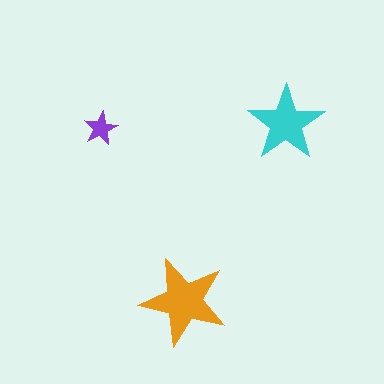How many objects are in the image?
There are 3 objects in the image.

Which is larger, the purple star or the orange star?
The orange one.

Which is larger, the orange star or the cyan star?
The orange one.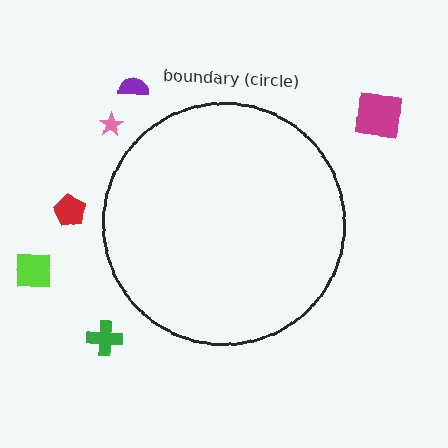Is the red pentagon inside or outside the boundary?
Outside.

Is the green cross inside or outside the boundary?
Outside.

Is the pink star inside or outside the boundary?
Outside.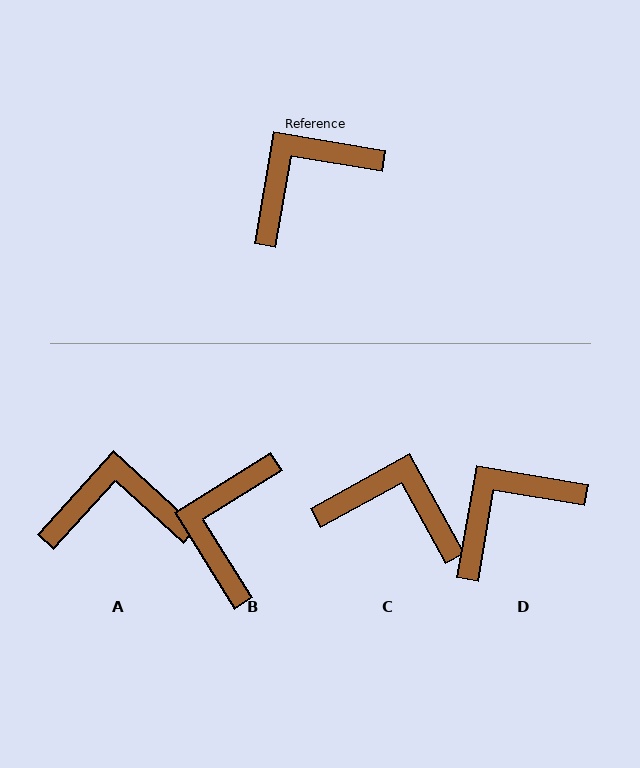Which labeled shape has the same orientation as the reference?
D.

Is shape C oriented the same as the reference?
No, it is off by about 51 degrees.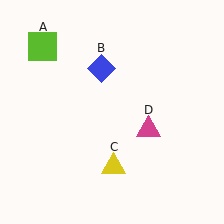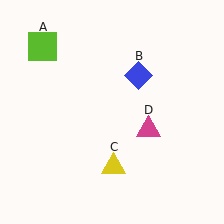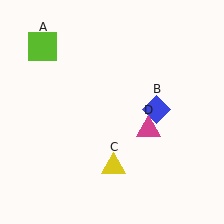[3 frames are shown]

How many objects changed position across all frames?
1 object changed position: blue diamond (object B).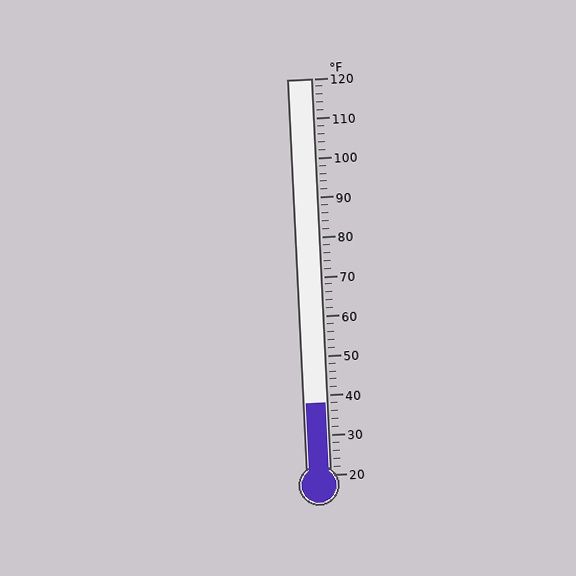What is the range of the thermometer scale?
The thermometer scale ranges from 20°F to 120°F.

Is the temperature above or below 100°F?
The temperature is below 100°F.